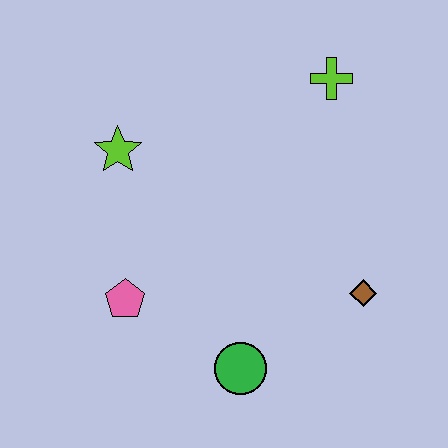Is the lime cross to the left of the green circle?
No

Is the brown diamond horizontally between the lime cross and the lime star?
No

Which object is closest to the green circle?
The pink pentagon is closest to the green circle.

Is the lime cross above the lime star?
Yes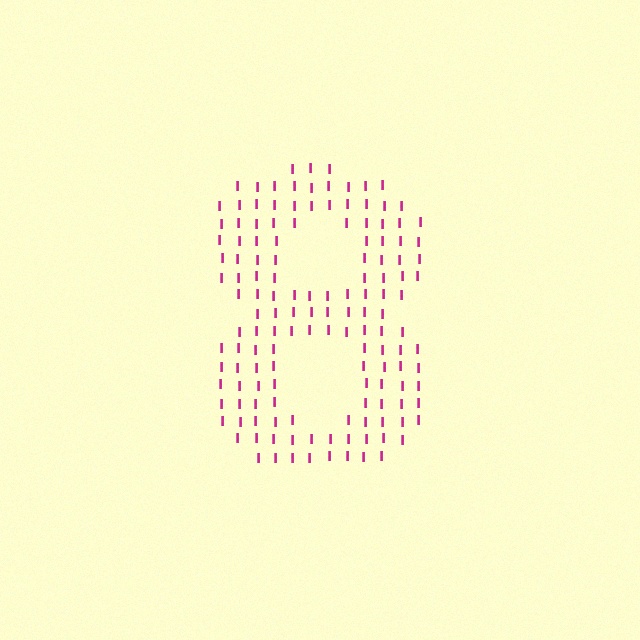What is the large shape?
The large shape is the digit 8.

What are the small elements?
The small elements are letter I's.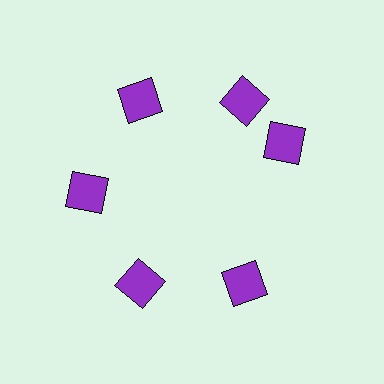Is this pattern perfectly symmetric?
No. The 6 purple squares are arranged in a ring, but one element near the 3 o'clock position is rotated out of alignment along the ring, breaking the 6-fold rotational symmetry.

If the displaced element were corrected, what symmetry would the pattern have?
It would have 6-fold rotational symmetry — the pattern would map onto itself every 60 degrees.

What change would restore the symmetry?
The symmetry would be restored by rotating it back into even spacing with its neighbors so that all 6 squares sit at equal angles and equal distance from the center.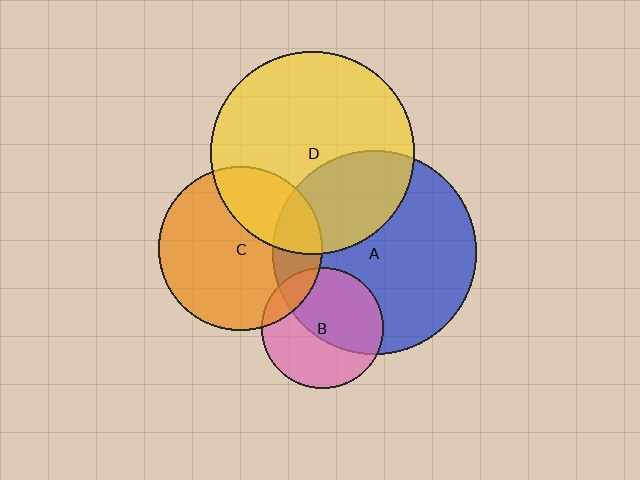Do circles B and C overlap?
Yes.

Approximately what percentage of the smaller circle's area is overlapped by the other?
Approximately 15%.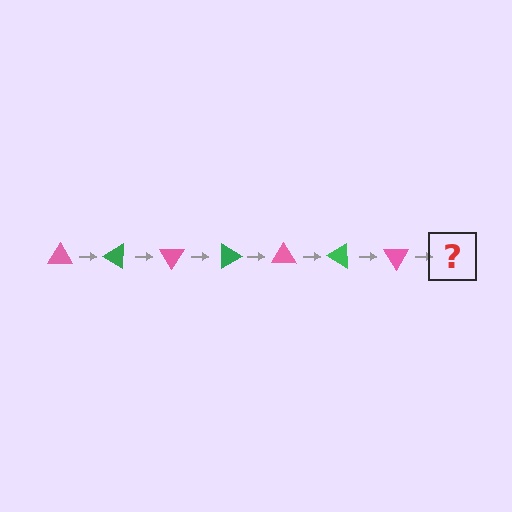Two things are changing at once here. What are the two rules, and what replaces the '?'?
The two rules are that it rotates 30 degrees each step and the color cycles through pink and green. The '?' should be a green triangle, rotated 210 degrees from the start.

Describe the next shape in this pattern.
It should be a green triangle, rotated 210 degrees from the start.